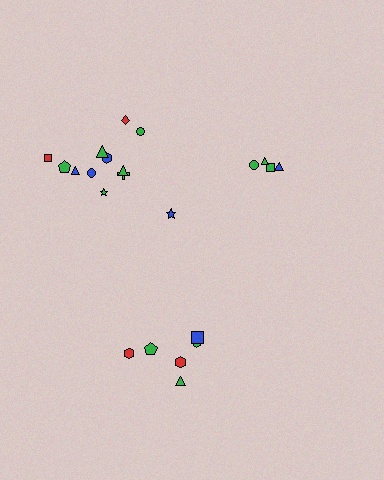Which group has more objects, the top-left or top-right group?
The top-left group.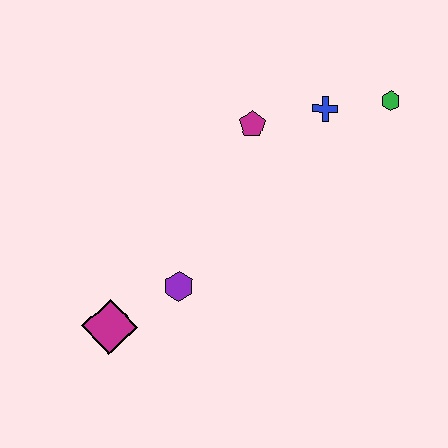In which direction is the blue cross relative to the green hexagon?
The blue cross is to the left of the green hexagon.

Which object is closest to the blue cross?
The green hexagon is closest to the blue cross.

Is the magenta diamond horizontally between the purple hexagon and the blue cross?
No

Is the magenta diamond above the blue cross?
No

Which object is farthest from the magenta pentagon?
The magenta diamond is farthest from the magenta pentagon.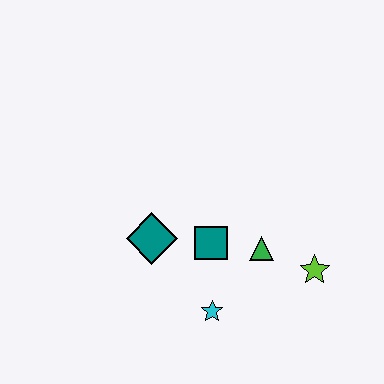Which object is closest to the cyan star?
The teal square is closest to the cyan star.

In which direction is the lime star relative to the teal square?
The lime star is to the right of the teal square.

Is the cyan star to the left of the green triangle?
Yes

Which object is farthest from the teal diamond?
The lime star is farthest from the teal diamond.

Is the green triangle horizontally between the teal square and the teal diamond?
No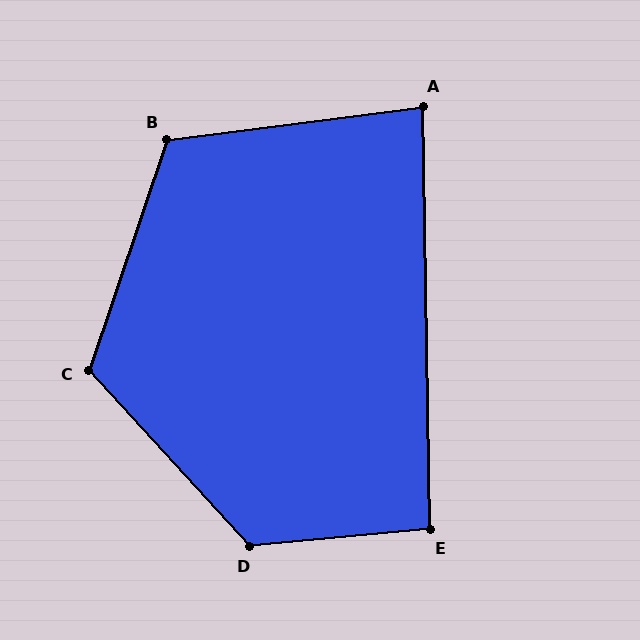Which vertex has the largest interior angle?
D, at approximately 127 degrees.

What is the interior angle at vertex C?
Approximately 119 degrees (obtuse).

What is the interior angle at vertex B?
Approximately 116 degrees (obtuse).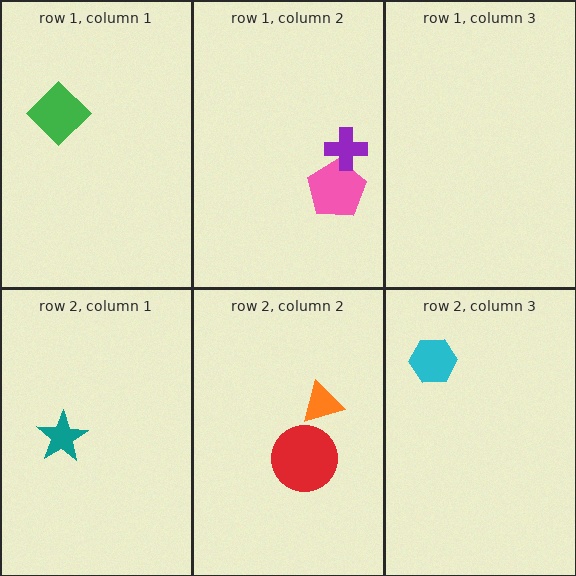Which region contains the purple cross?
The row 1, column 2 region.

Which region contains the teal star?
The row 2, column 1 region.